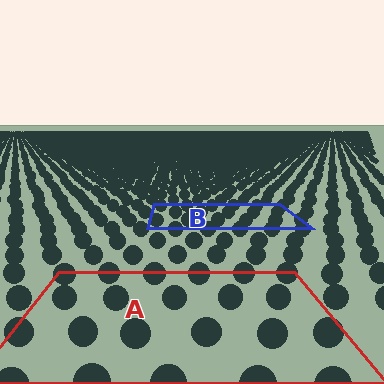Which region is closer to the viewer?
Region A is closer. The texture elements there are larger and more spread out.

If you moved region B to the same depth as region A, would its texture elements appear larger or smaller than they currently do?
They would appear larger. At a closer depth, the same texture elements are projected at a bigger on-screen size.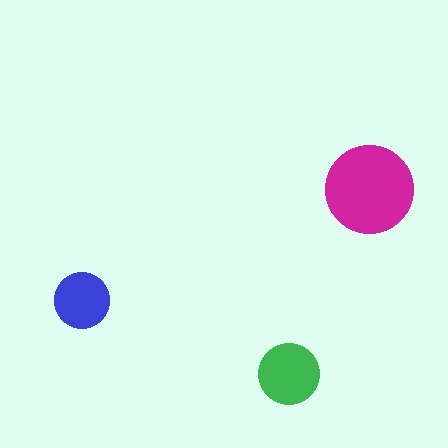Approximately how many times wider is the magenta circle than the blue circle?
About 1.5 times wider.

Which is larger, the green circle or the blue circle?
The green one.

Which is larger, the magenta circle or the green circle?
The magenta one.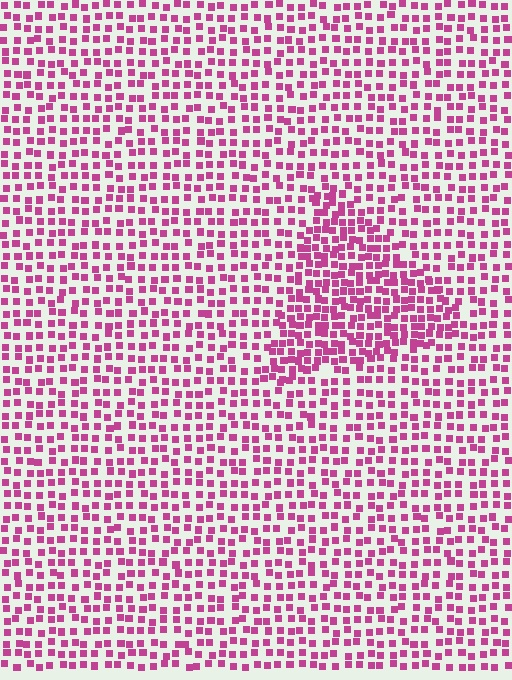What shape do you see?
I see a triangle.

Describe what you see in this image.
The image contains small magenta elements arranged at two different densities. A triangle-shaped region is visible where the elements are more densely packed than the surrounding area.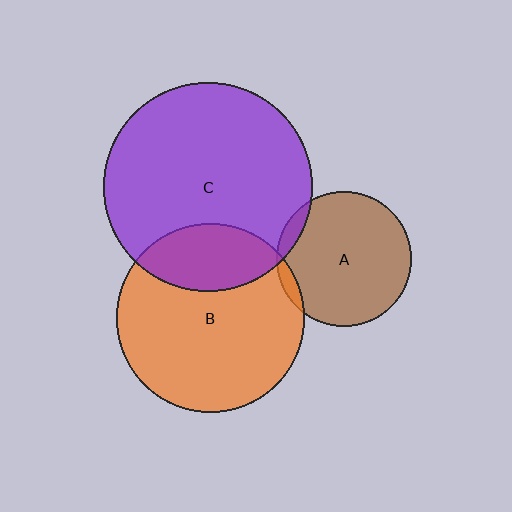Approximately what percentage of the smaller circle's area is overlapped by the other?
Approximately 5%.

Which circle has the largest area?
Circle C (purple).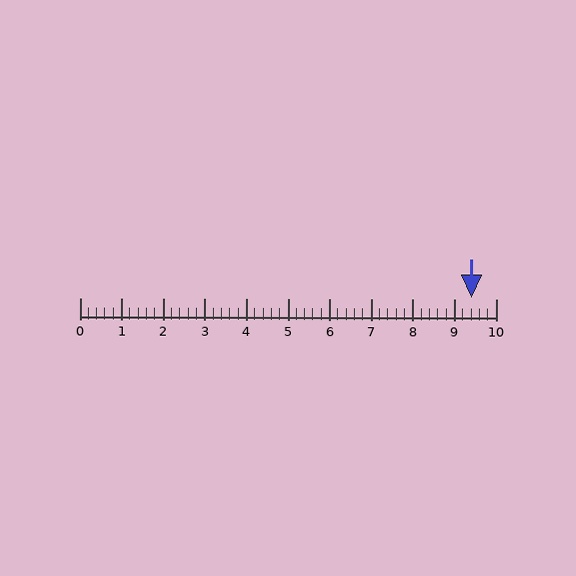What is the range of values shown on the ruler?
The ruler shows values from 0 to 10.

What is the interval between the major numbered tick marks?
The major tick marks are spaced 1 units apart.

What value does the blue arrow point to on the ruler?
The blue arrow points to approximately 9.4.